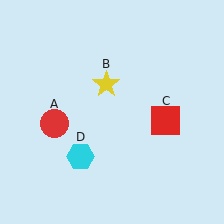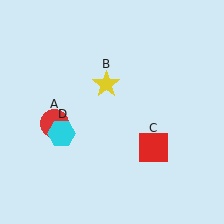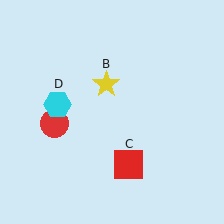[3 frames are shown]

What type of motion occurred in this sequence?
The red square (object C), cyan hexagon (object D) rotated clockwise around the center of the scene.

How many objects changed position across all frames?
2 objects changed position: red square (object C), cyan hexagon (object D).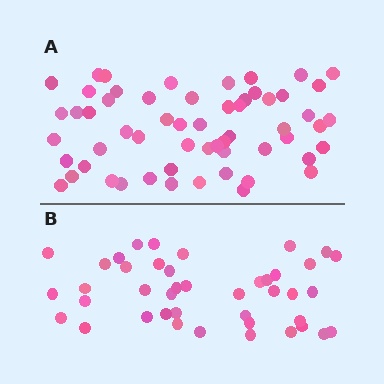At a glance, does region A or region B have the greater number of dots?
Region A (the top region) has more dots.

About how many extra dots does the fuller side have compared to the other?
Region A has approximately 15 more dots than region B.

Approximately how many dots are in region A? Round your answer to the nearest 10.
About 60 dots. (The exact count is 58, which rounds to 60.)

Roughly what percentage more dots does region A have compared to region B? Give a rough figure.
About 40% more.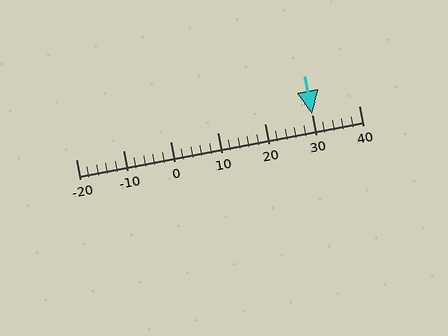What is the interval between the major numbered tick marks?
The major tick marks are spaced 10 units apart.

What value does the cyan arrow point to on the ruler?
The cyan arrow points to approximately 30.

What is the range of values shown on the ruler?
The ruler shows values from -20 to 40.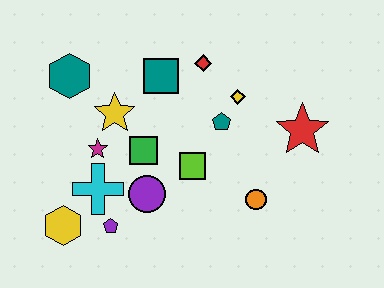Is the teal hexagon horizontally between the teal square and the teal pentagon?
No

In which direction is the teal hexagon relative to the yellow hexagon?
The teal hexagon is above the yellow hexagon.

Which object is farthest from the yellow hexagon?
The red star is farthest from the yellow hexagon.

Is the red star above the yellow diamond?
No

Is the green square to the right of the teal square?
No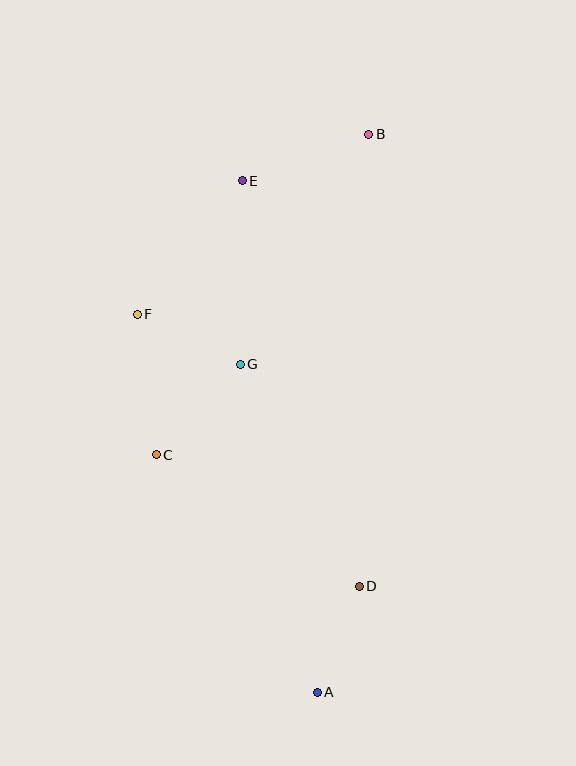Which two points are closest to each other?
Points A and D are closest to each other.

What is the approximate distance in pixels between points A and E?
The distance between A and E is approximately 517 pixels.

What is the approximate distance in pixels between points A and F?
The distance between A and F is approximately 419 pixels.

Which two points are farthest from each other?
Points A and B are farthest from each other.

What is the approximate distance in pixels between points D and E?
The distance between D and E is approximately 422 pixels.